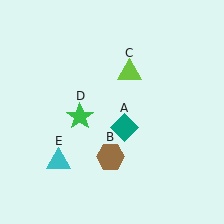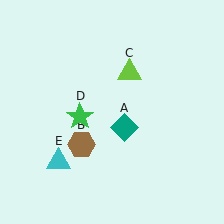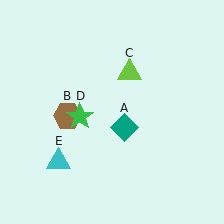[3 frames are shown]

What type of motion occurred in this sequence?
The brown hexagon (object B) rotated clockwise around the center of the scene.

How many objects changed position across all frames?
1 object changed position: brown hexagon (object B).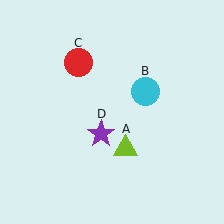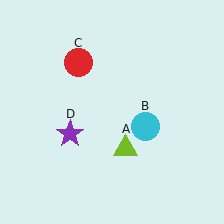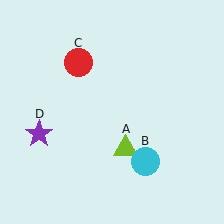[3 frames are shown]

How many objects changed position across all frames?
2 objects changed position: cyan circle (object B), purple star (object D).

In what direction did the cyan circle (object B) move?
The cyan circle (object B) moved down.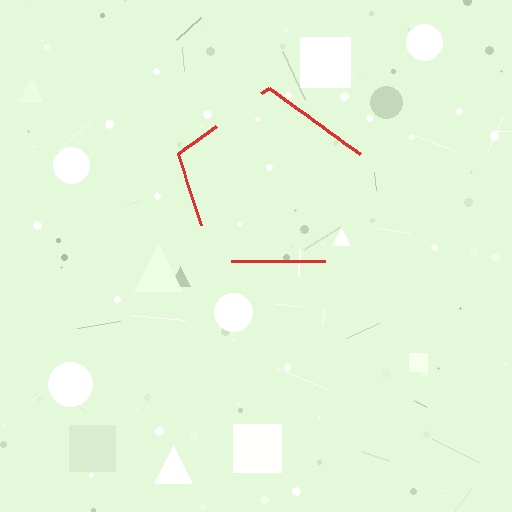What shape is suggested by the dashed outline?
The dashed outline suggests a pentagon.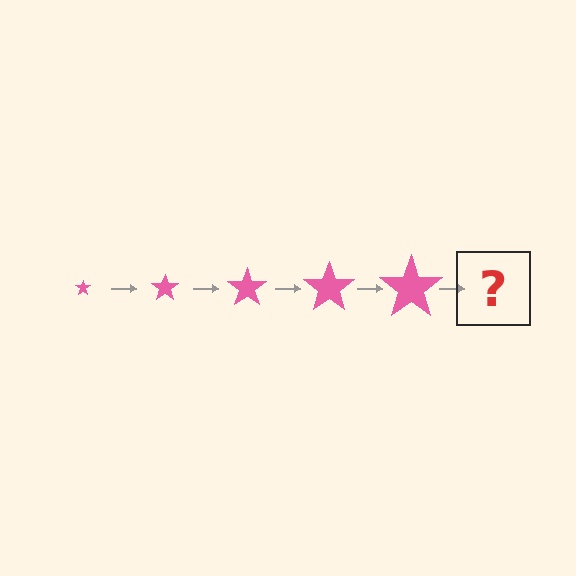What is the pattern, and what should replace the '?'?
The pattern is that the star gets progressively larger each step. The '?' should be a pink star, larger than the previous one.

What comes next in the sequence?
The next element should be a pink star, larger than the previous one.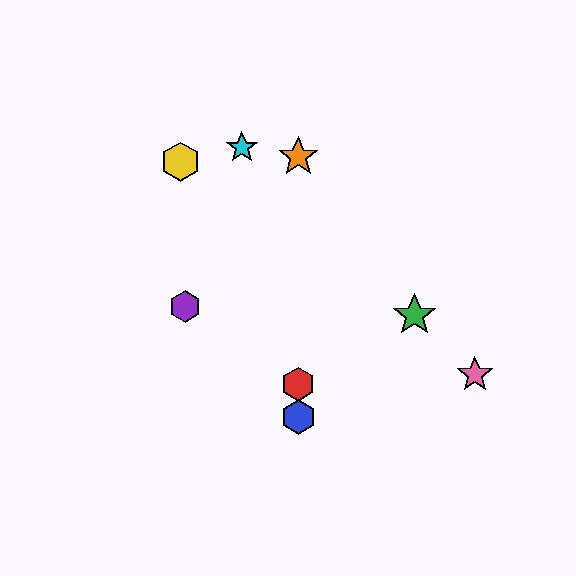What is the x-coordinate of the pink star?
The pink star is at x≈475.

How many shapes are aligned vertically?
3 shapes (the red hexagon, the blue hexagon, the orange star) are aligned vertically.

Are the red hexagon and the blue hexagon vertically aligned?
Yes, both are at x≈298.